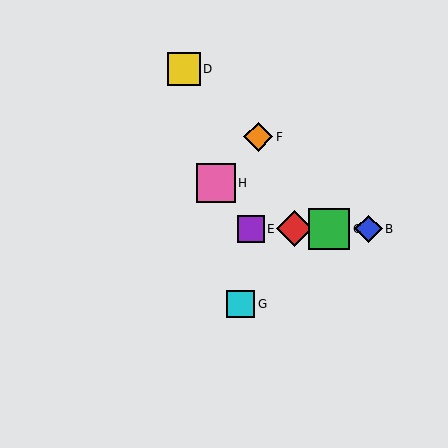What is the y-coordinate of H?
Object H is at y≈183.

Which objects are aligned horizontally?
Objects A, B, C, E are aligned horizontally.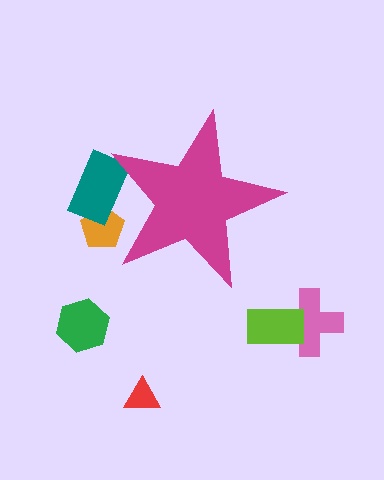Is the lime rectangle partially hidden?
No, the lime rectangle is fully visible.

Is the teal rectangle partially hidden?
Yes, the teal rectangle is partially hidden behind the magenta star.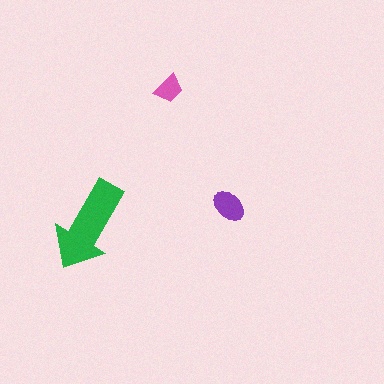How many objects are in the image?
There are 3 objects in the image.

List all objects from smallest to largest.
The pink trapezoid, the purple ellipse, the green arrow.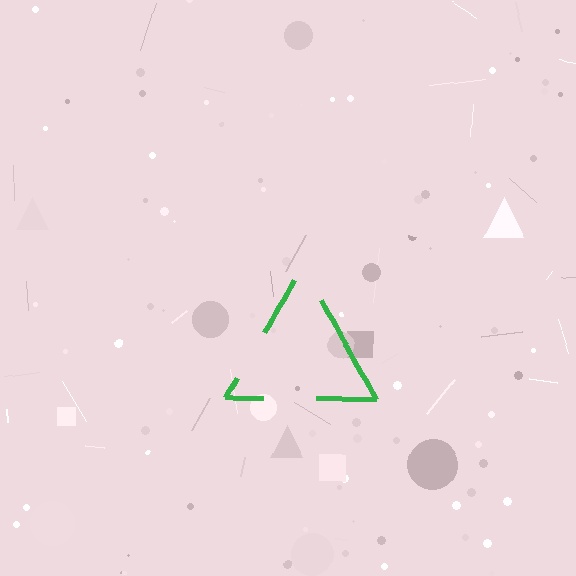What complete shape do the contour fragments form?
The contour fragments form a triangle.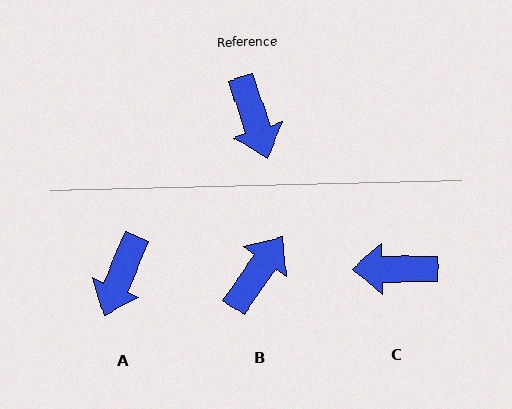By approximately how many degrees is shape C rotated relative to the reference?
Approximately 108 degrees clockwise.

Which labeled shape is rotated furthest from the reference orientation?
B, about 127 degrees away.